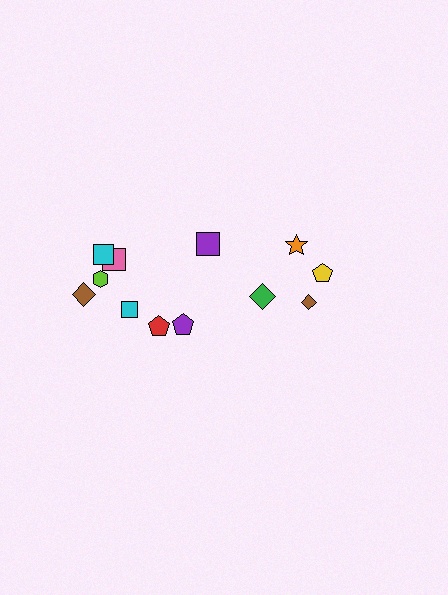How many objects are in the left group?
There are 8 objects.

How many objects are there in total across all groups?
There are 12 objects.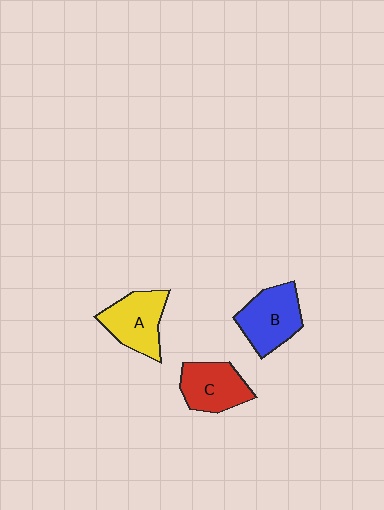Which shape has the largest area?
Shape B (blue).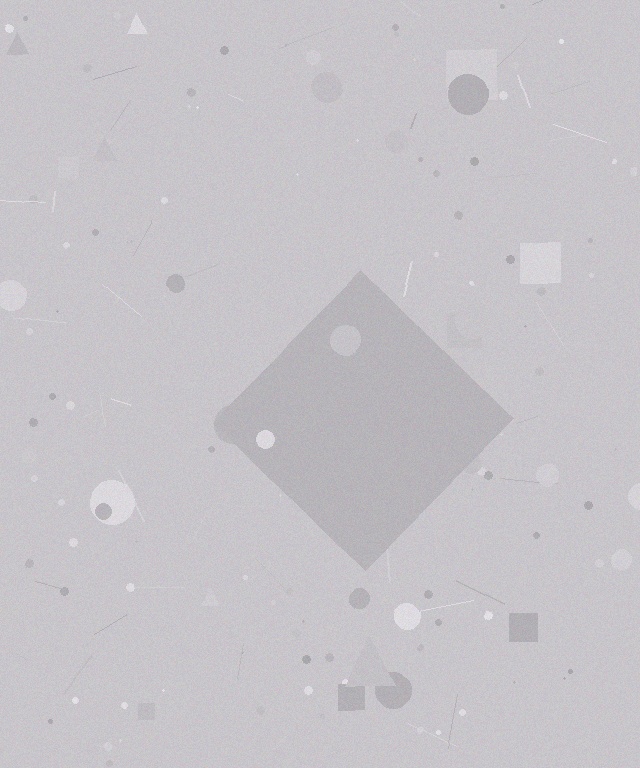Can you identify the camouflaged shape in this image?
The camouflaged shape is a diamond.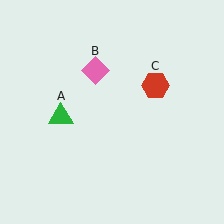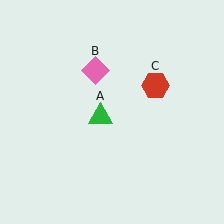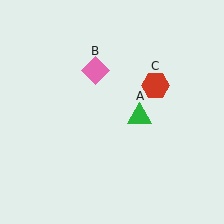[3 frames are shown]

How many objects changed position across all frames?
1 object changed position: green triangle (object A).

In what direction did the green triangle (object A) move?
The green triangle (object A) moved right.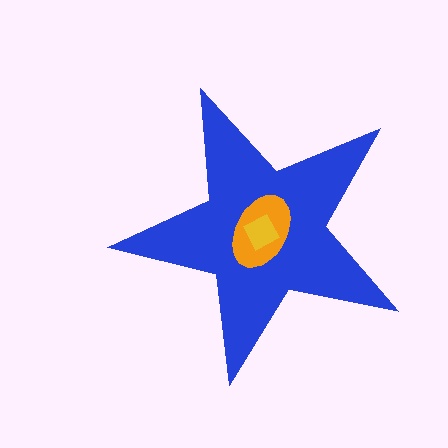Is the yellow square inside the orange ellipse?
Yes.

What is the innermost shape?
The yellow square.